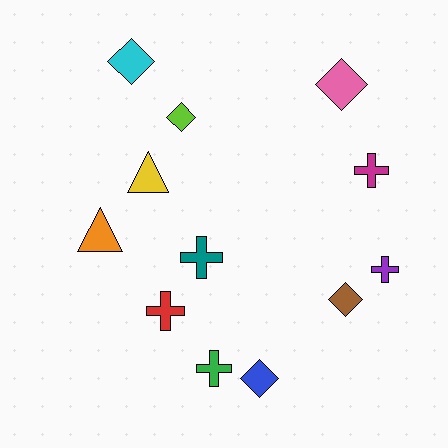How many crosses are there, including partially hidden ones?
There are 5 crosses.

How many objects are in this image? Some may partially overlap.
There are 12 objects.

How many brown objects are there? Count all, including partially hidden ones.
There is 1 brown object.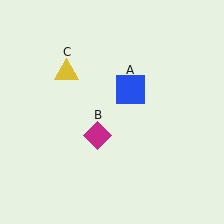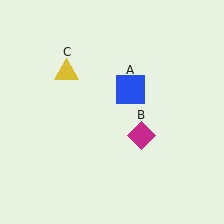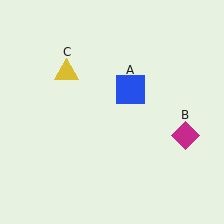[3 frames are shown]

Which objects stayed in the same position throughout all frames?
Blue square (object A) and yellow triangle (object C) remained stationary.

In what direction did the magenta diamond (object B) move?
The magenta diamond (object B) moved right.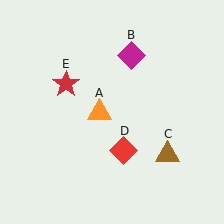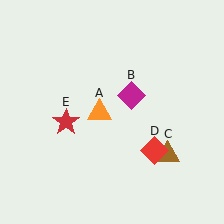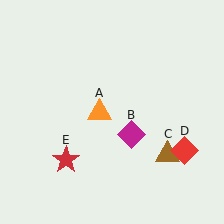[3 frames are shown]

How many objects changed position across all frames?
3 objects changed position: magenta diamond (object B), red diamond (object D), red star (object E).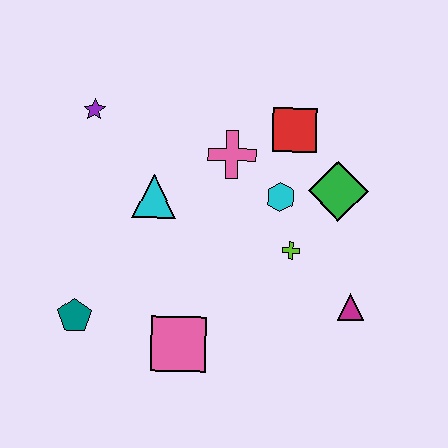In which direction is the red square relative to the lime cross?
The red square is above the lime cross.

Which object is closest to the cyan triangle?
The pink cross is closest to the cyan triangle.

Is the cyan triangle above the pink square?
Yes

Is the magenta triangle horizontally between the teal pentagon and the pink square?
No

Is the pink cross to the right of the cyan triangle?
Yes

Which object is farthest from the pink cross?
The teal pentagon is farthest from the pink cross.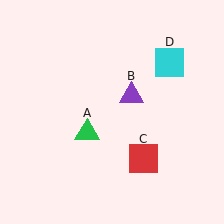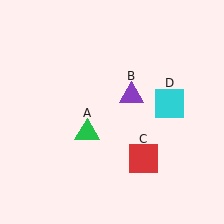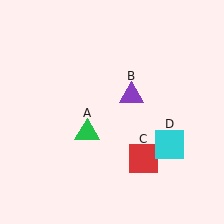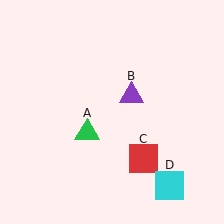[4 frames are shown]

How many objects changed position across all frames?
1 object changed position: cyan square (object D).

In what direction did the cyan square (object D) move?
The cyan square (object D) moved down.